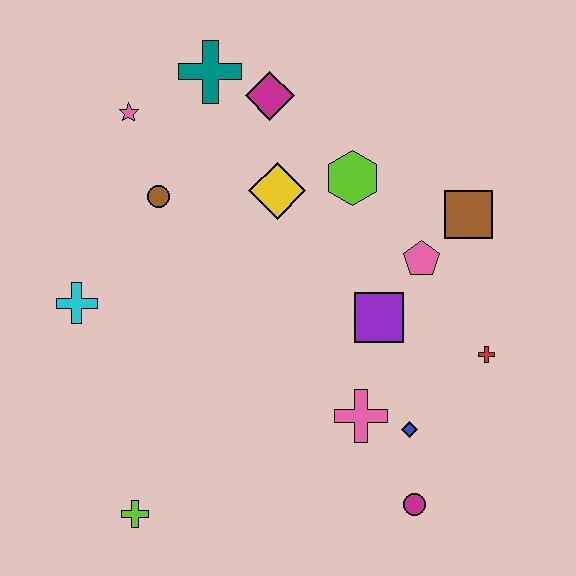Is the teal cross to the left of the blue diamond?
Yes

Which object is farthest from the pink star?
The magenta circle is farthest from the pink star.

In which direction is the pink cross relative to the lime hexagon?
The pink cross is below the lime hexagon.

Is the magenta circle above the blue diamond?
No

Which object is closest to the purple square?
The pink pentagon is closest to the purple square.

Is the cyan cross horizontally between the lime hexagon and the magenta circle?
No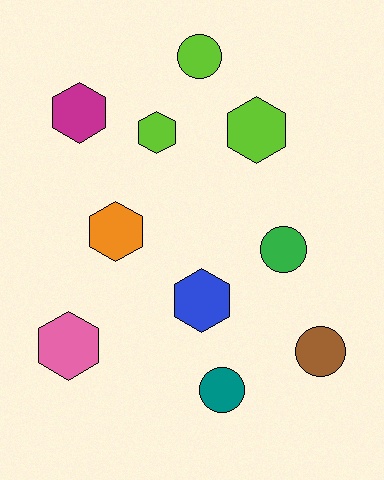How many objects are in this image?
There are 10 objects.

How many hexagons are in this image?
There are 6 hexagons.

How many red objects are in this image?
There are no red objects.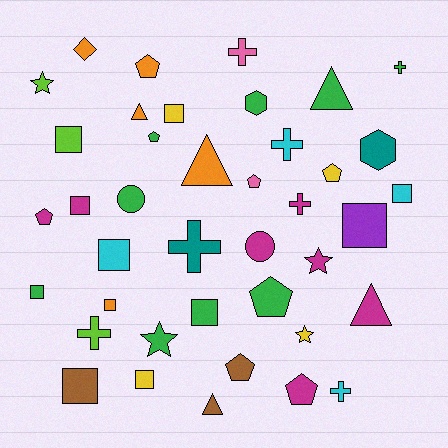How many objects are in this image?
There are 40 objects.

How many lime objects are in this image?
There are 3 lime objects.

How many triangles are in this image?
There are 5 triangles.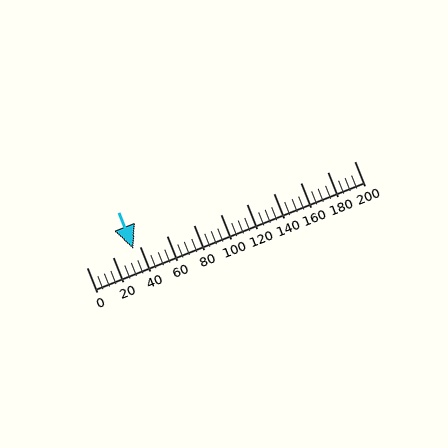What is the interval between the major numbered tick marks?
The major tick marks are spaced 20 units apart.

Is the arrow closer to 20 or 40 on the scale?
The arrow is closer to 40.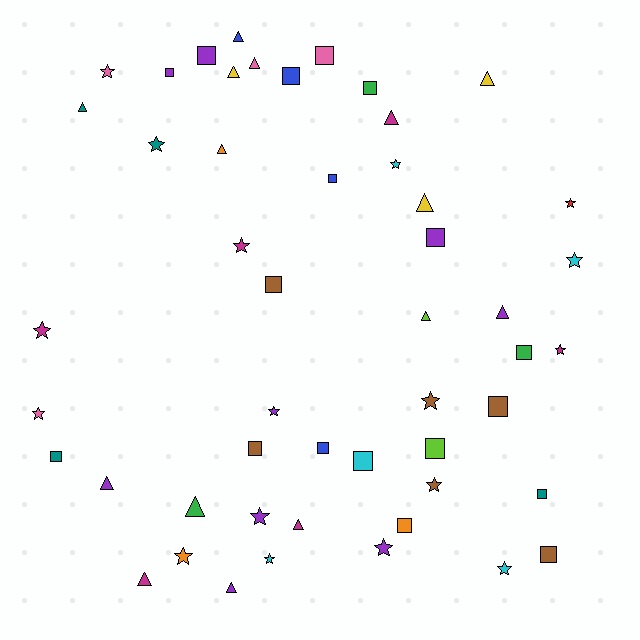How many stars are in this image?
There are 17 stars.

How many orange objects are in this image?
There are 3 orange objects.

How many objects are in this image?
There are 50 objects.